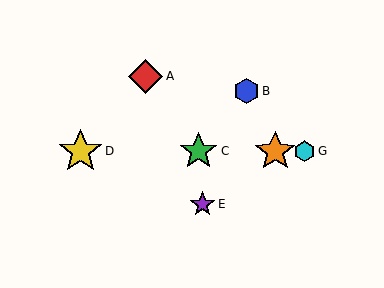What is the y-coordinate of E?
Object E is at y≈204.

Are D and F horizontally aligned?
Yes, both are at y≈151.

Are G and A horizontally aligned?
No, G is at y≈151 and A is at y≈76.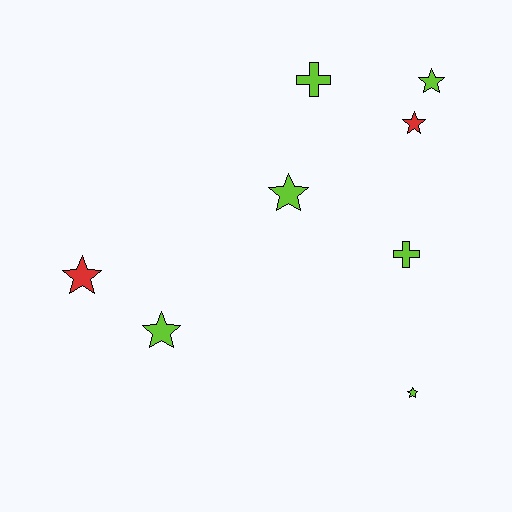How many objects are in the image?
There are 8 objects.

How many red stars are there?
There are 2 red stars.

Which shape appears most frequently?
Star, with 6 objects.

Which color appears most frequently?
Lime, with 6 objects.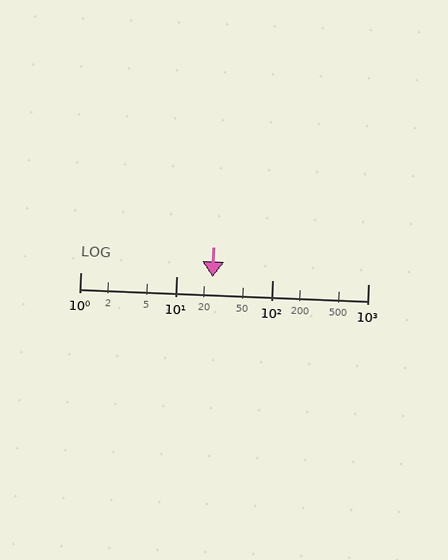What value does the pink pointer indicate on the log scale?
The pointer indicates approximately 24.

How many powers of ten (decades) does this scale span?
The scale spans 3 decades, from 1 to 1000.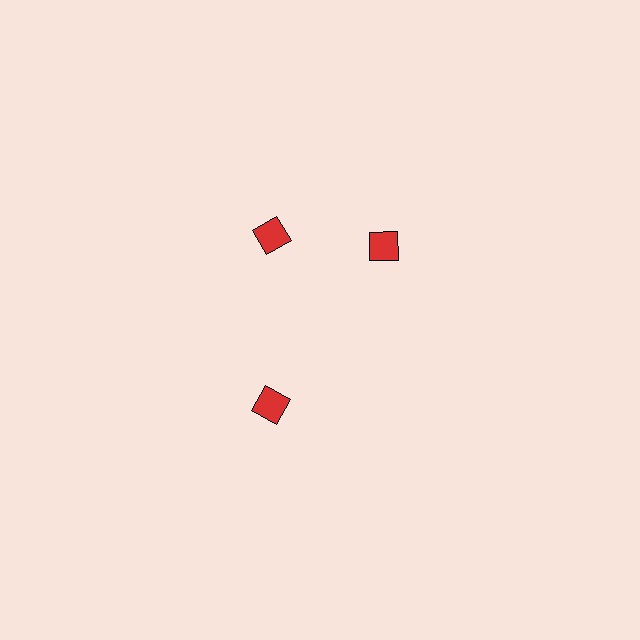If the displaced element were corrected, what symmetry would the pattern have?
It would have 3-fold rotational symmetry — the pattern would map onto itself every 120 degrees.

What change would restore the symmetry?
The symmetry would be restored by rotating it back into even spacing with its neighbors so that all 3 diamonds sit at equal angles and equal distance from the center.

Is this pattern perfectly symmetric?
No. The 3 red diamonds are arranged in a ring, but one element near the 3 o'clock position is rotated out of alignment along the ring, breaking the 3-fold rotational symmetry.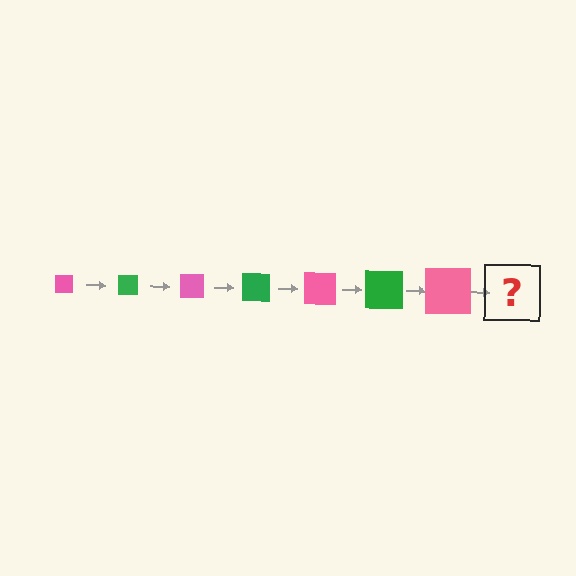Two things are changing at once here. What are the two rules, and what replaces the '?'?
The two rules are that the square grows larger each step and the color cycles through pink and green. The '?' should be a green square, larger than the previous one.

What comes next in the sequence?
The next element should be a green square, larger than the previous one.